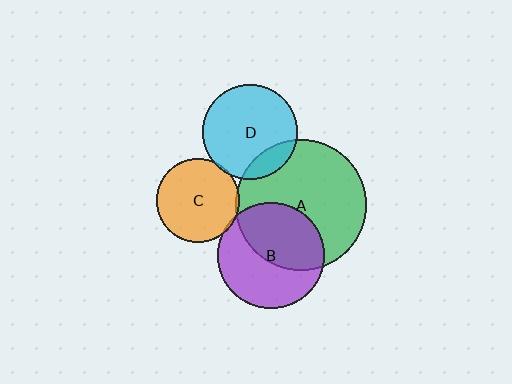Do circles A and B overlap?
Yes.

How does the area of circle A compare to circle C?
Approximately 2.5 times.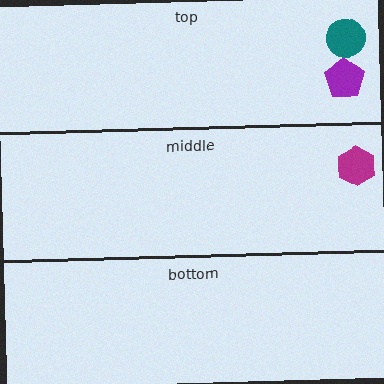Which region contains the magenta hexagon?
The middle region.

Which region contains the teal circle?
The top region.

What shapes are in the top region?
The purple pentagon, the teal circle.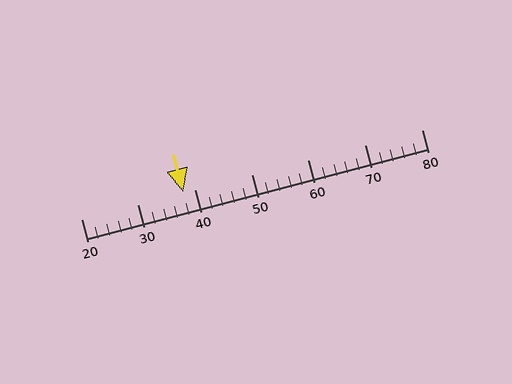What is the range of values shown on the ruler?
The ruler shows values from 20 to 80.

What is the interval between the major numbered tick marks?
The major tick marks are spaced 10 units apart.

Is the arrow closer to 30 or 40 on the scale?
The arrow is closer to 40.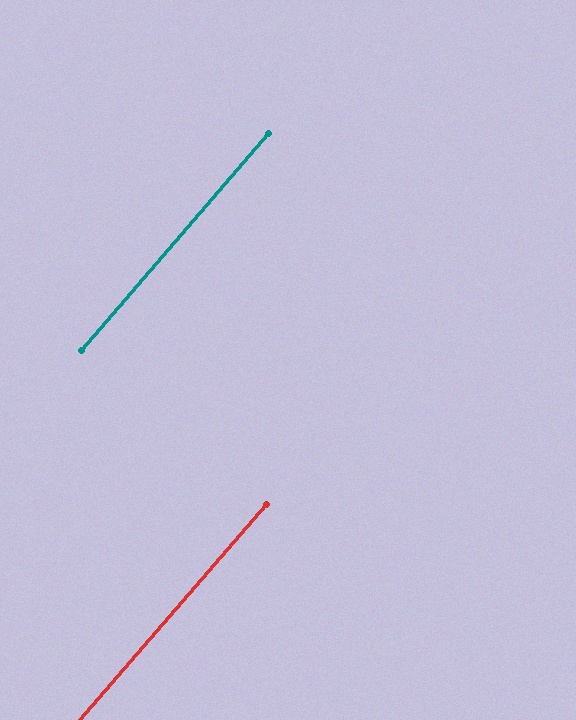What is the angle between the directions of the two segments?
Approximately 0 degrees.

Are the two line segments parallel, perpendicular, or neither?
Parallel — their directions differ by only 0.2°.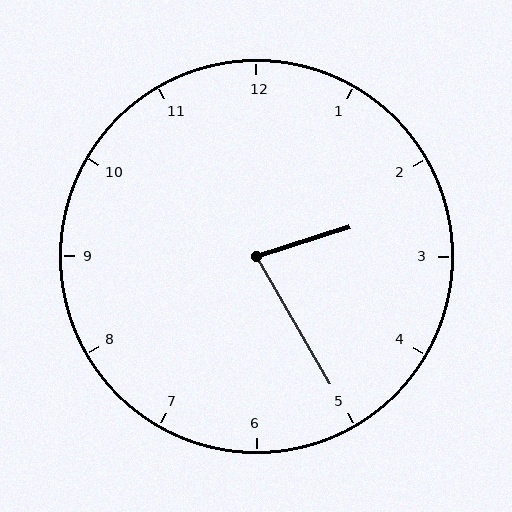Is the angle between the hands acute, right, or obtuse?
It is acute.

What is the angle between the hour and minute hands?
Approximately 78 degrees.